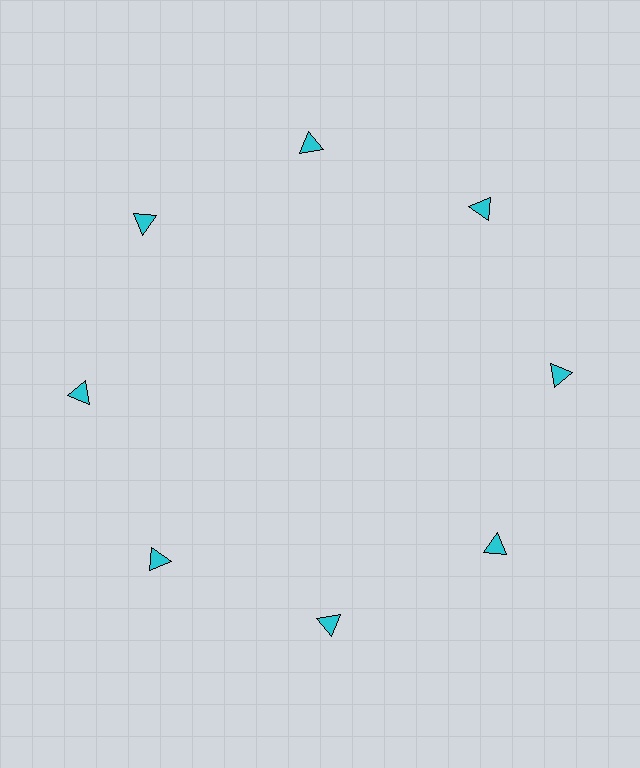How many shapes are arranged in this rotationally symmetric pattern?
There are 8 shapes, arranged in 8 groups of 1.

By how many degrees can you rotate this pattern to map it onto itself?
The pattern maps onto itself every 45 degrees of rotation.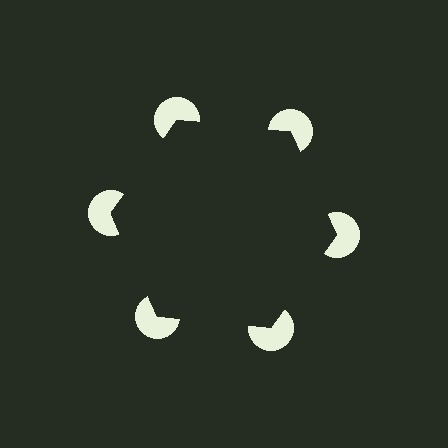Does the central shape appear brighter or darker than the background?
It typically appears slightly darker than the background, even though no actual brightness change is drawn.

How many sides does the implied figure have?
6 sides.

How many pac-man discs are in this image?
There are 6 — one at each vertex of the illusory hexagon.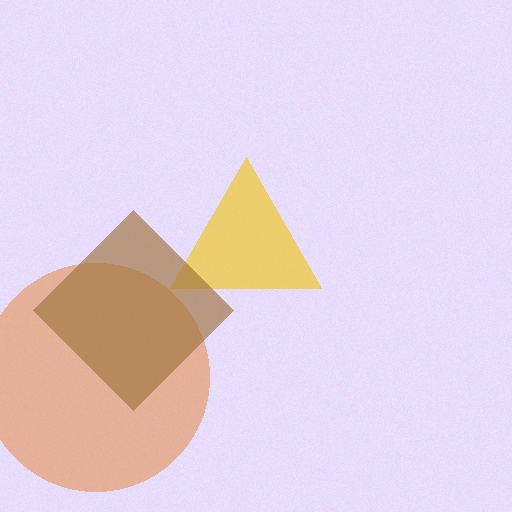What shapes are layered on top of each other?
The layered shapes are: a yellow triangle, an orange circle, a brown diamond.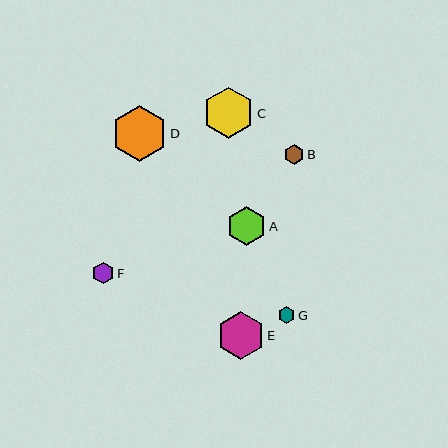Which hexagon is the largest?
Hexagon D is the largest with a size of approximately 56 pixels.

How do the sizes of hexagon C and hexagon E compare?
Hexagon C and hexagon E are approximately the same size.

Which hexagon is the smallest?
Hexagon G is the smallest with a size of approximately 17 pixels.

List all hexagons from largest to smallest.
From largest to smallest: D, C, E, A, F, B, G.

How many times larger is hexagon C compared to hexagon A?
Hexagon C is approximately 1.3 times the size of hexagon A.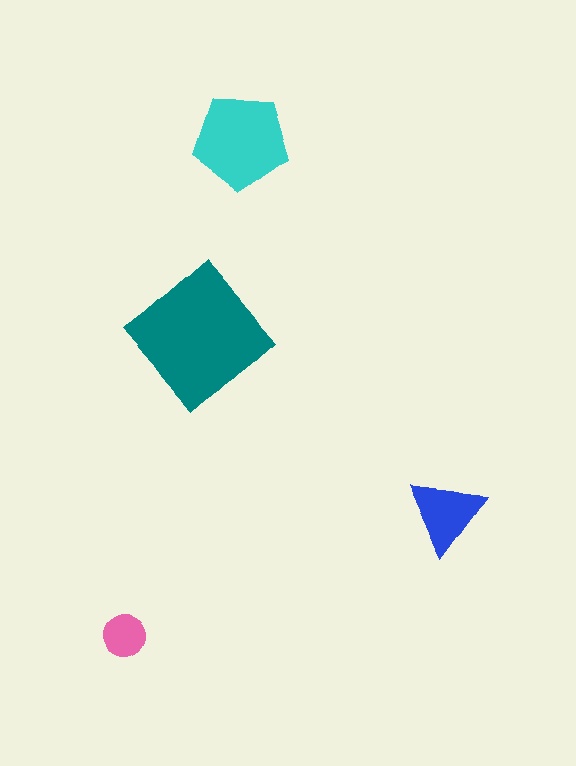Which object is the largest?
The teal diamond.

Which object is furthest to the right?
The blue triangle is rightmost.